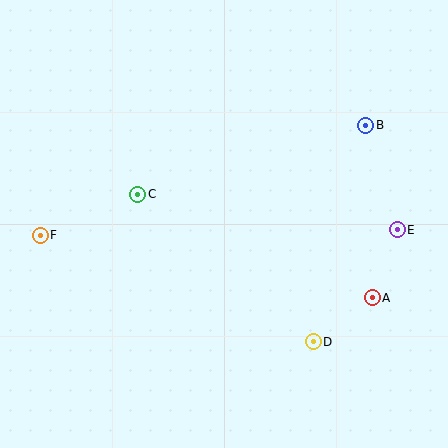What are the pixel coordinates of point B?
Point B is at (366, 125).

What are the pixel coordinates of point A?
Point A is at (372, 298).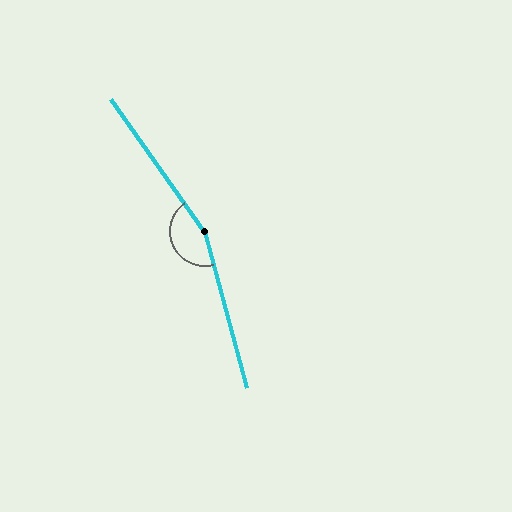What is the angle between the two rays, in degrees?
Approximately 160 degrees.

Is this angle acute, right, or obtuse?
It is obtuse.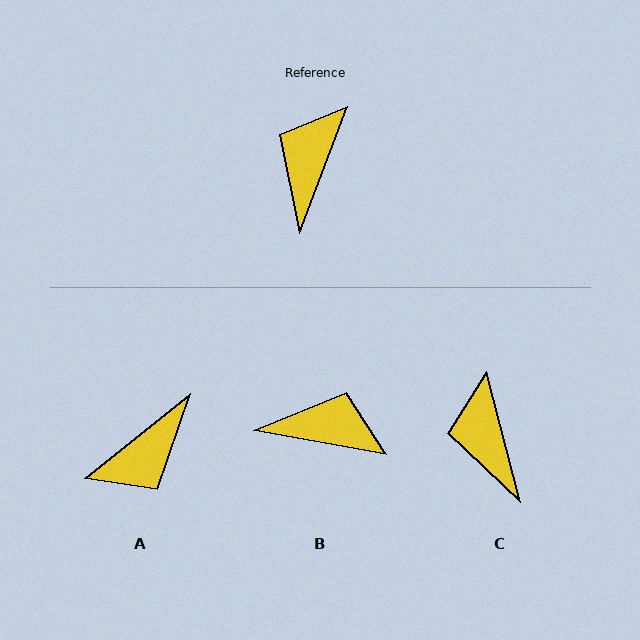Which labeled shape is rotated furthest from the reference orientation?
A, about 149 degrees away.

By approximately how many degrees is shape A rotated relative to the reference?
Approximately 149 degrees counter-clockwise.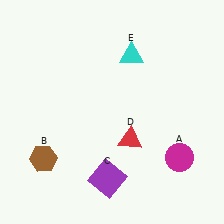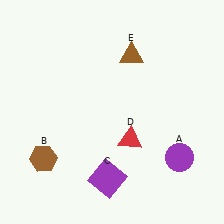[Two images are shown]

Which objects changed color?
A changed from magenta to purple. E changed from cyan to brown.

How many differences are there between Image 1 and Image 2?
There are 2 differences between the two images.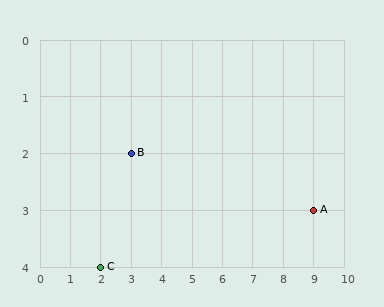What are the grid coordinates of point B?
Point B is at grid coordinates (3, 2).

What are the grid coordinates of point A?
Point A is at grid coordinates (9, 3).